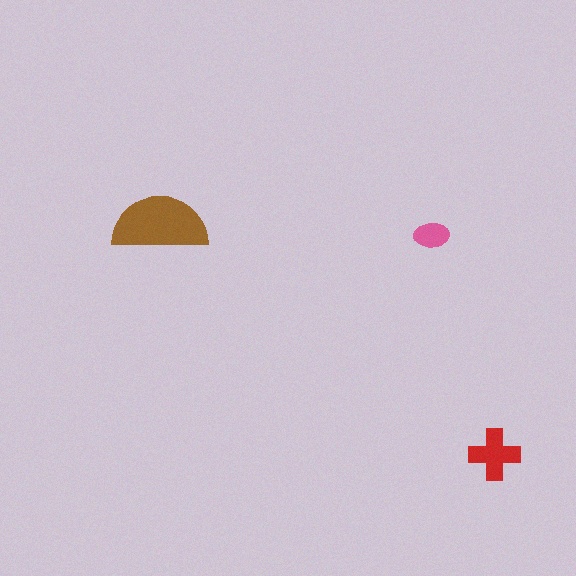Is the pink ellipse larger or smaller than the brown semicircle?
Smaller.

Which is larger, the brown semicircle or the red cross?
The brown semicircle.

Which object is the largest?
The brown semicircle.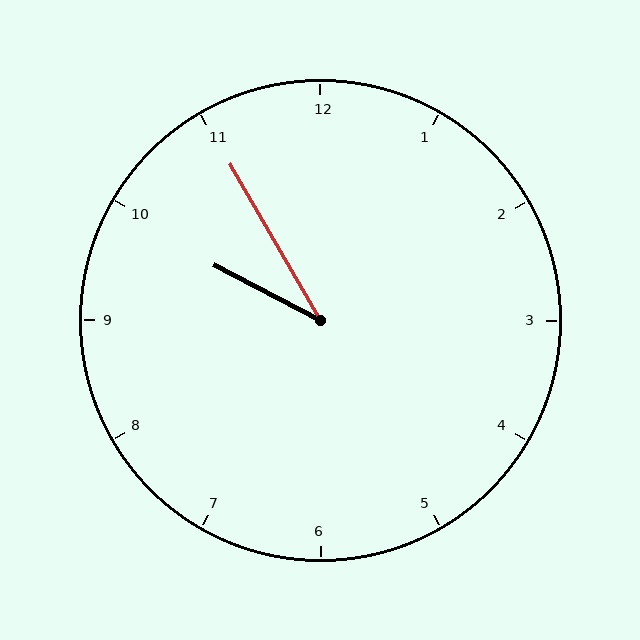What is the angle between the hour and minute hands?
Approximately 32 degrees.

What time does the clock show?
9:55.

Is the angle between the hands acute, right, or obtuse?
It is acute.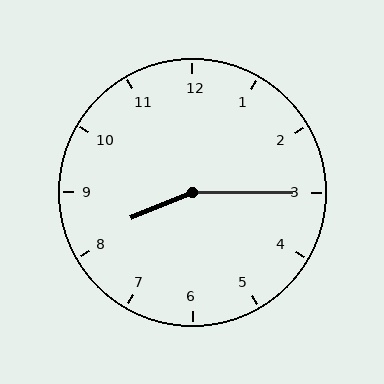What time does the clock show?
8:15.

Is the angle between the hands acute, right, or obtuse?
It is obtuse.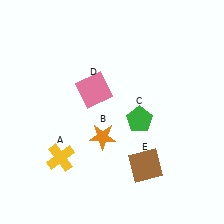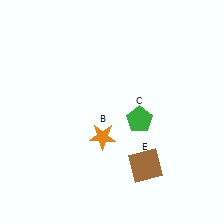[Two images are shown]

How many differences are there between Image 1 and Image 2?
There are 2 differences between the two images.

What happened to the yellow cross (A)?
The yellow cross (A) was removed in Image 2. It was in the bottom-left area of Image 1.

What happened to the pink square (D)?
The pink square (D) was removed in Image 2. It was in the top-left area of Image 1.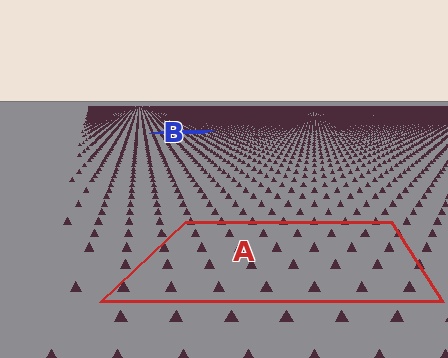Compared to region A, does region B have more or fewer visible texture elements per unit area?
Region B has more texture elements per unit area — they are packed more densely because it is farther away.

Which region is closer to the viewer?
Region A is closer. The texture elements there are larger and more spread out.